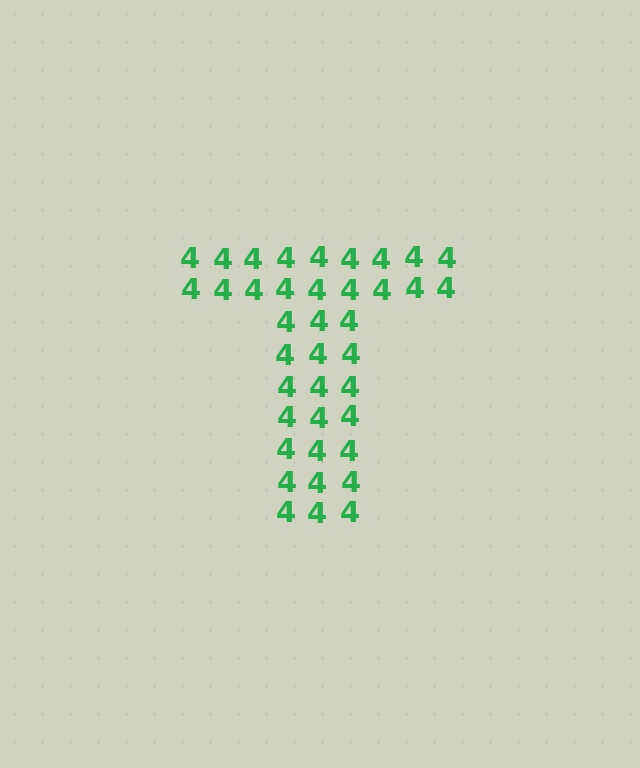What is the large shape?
The large shape is the letter T.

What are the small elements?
The small elements are digit 4's.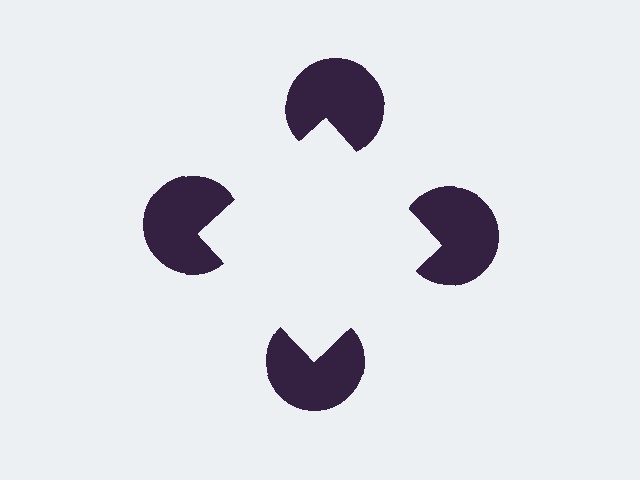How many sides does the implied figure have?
4 sides.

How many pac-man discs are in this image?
There are 4 — one at each vertex of the illusory square.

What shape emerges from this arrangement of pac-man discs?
An illusory square — its edges are inferred from the aligned wedge cuts in the pac-man discs, not physically drawn.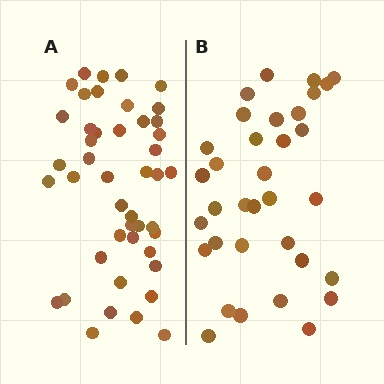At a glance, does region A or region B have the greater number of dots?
Region A (the left region) has more dots.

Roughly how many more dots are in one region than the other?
Region A has roughly 12 or so more dots than region B.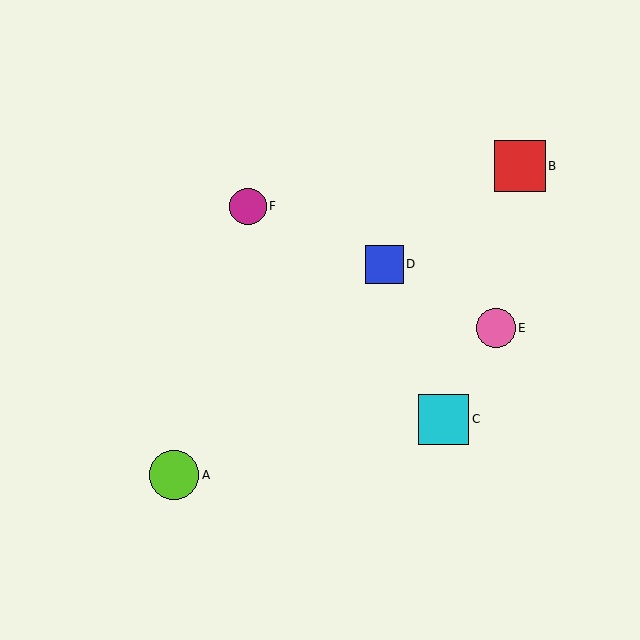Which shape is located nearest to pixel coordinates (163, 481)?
The lime circle (labeled A) at (174, 475) is nearest to that location.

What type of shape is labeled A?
Shape A is a lime circle.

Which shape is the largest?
The red square (labeled B) is the largest.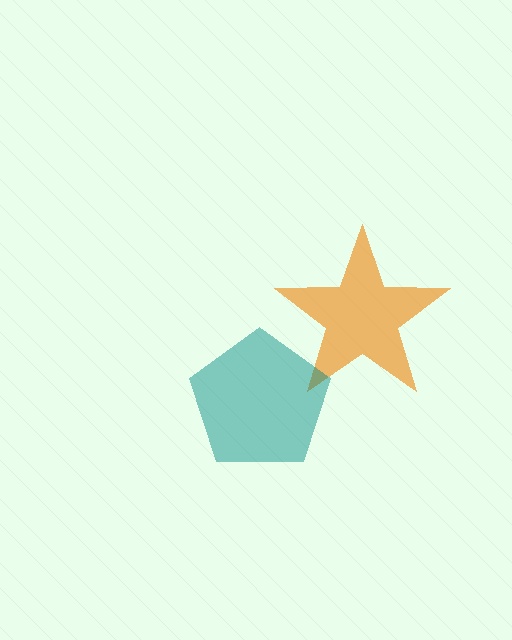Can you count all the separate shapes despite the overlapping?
Yes, there are 2 separate shapes.